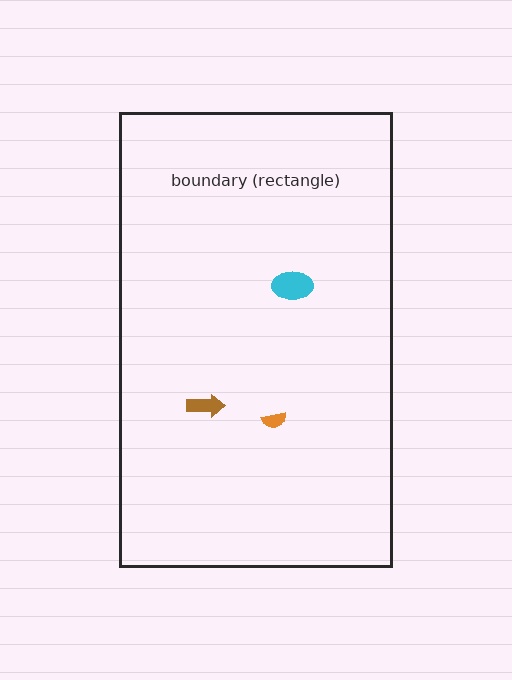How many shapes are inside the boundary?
3 inside, 0 outside.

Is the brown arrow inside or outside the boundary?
Inside.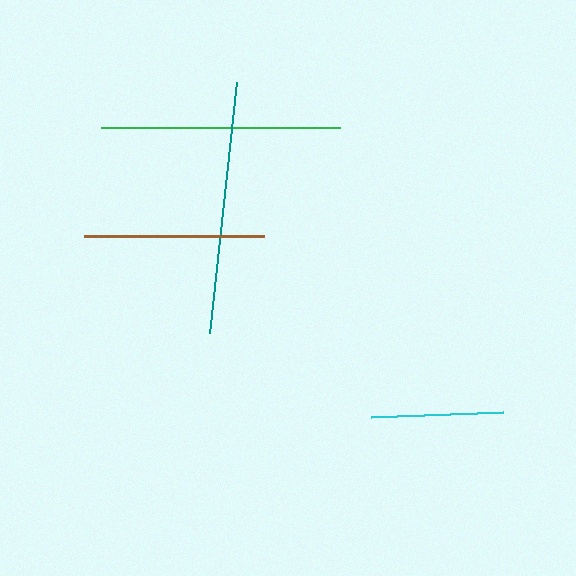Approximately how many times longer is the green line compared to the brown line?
The green line is approximately 1.3 times the length of the brown line.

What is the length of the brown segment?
The brown segment is approximately 179 pixels long.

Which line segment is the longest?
The teal line is the longest at approximately 252 pixels.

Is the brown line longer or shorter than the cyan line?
The brown line is longer than the cyan line.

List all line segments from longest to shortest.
From longest to shortest: teal, green, brown, cyan.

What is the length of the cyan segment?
The cyan segment is approximately 132 pixels long.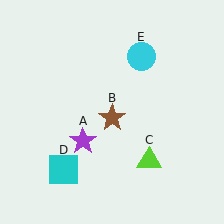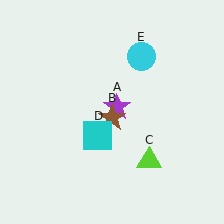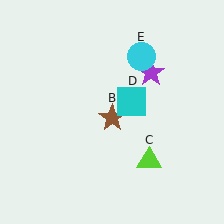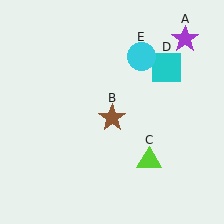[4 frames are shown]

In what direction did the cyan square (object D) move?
The cyan square (object D) moved up and to the right.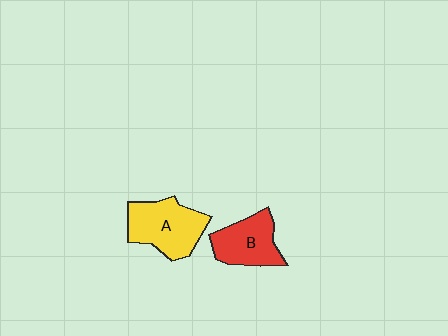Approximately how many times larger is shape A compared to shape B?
Approximately 1.2 times.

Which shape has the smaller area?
Shape B (red).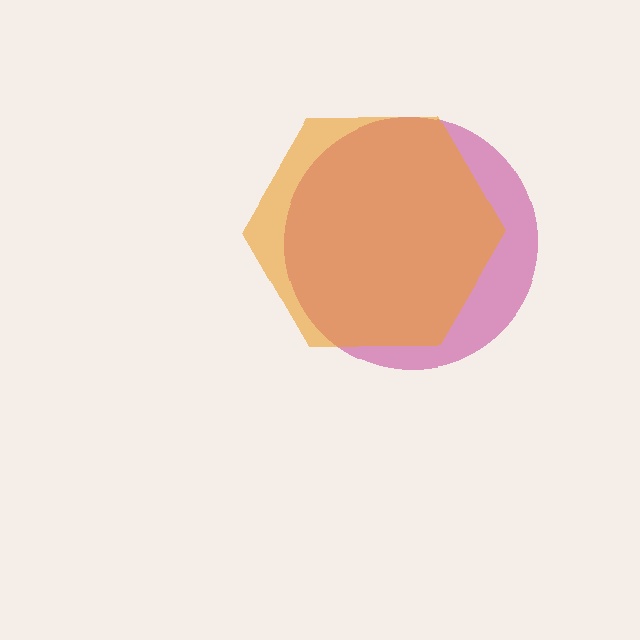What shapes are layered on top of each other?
The layered shapes are: a magenta circle, an orange hexagon.